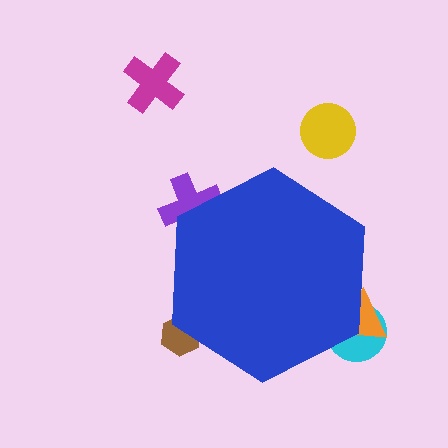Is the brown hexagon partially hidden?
Yes, the brown hexagon is partially hidden behind the blue hexagon.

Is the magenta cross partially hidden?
No, the magenta cross is fully visible.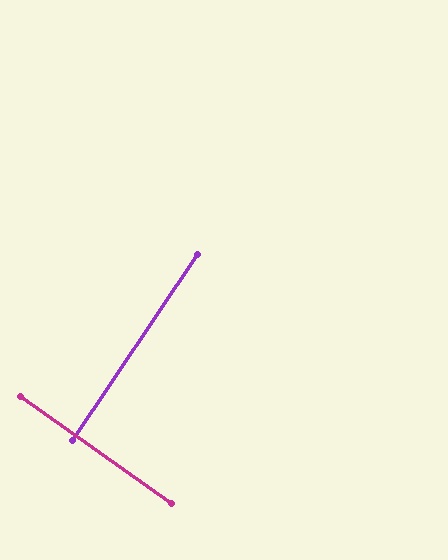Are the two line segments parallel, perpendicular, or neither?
Perpendicular — they meet at approximately 89°.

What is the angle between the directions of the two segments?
Approximately 89 degrees.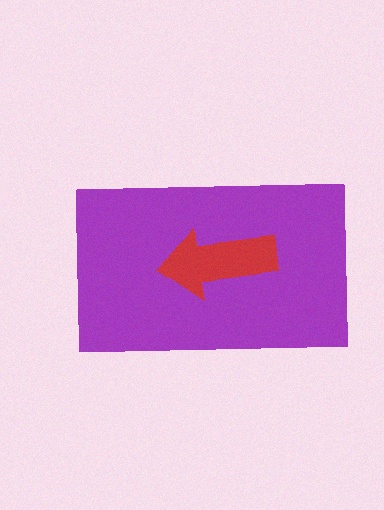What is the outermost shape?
The purple rectangle.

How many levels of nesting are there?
2.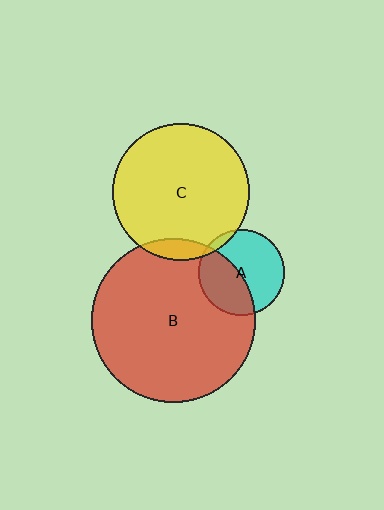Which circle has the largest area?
Circle B (red).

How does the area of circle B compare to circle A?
Approximately 3.6 times.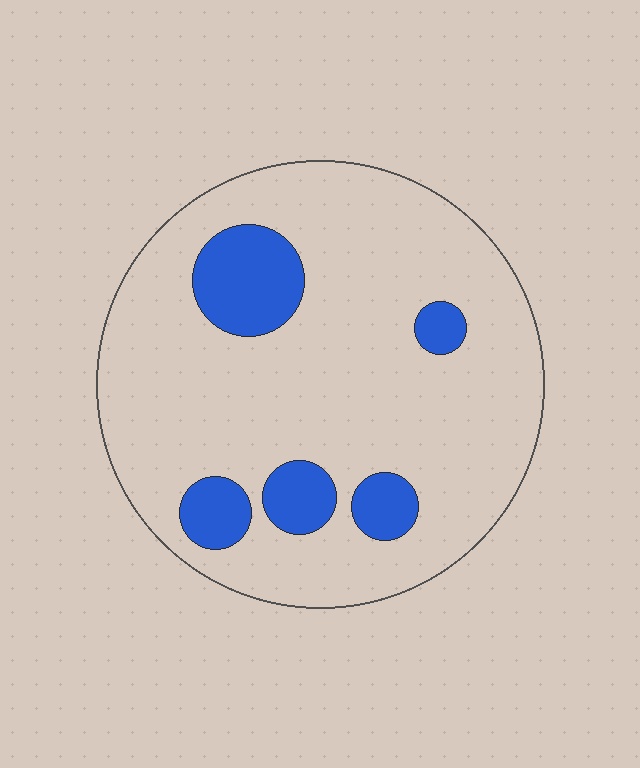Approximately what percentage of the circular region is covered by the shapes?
Approximately 15%.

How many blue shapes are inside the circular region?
5.